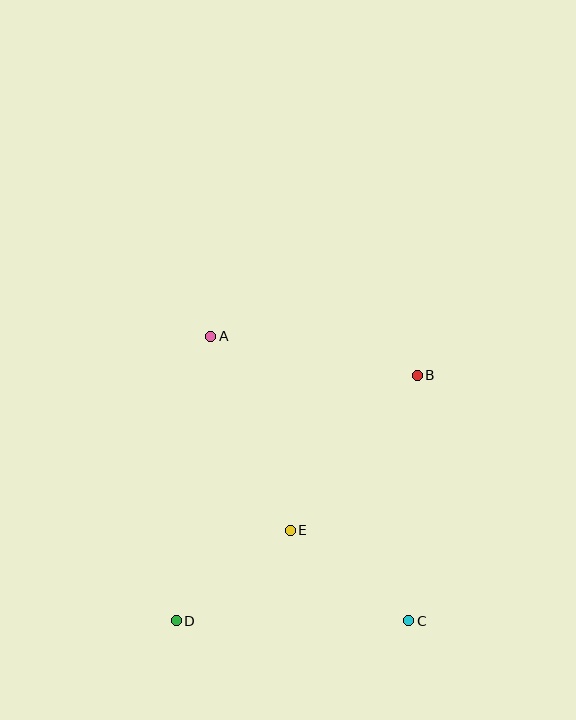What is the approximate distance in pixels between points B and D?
The distance between B and D is approximately 344 pixels.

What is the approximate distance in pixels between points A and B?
The distance between A and B is approximately 210 pixels.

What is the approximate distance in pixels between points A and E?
The distance between A and E is approximately 209 pixels.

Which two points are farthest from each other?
Points A and C are farthest from each other.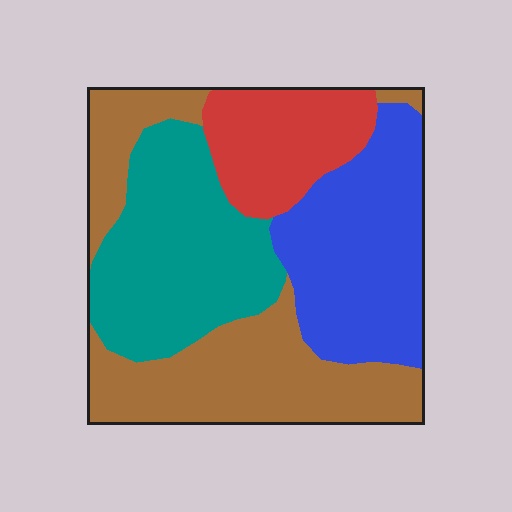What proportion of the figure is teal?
Teal takes up about one quarter (1/4) of the figure.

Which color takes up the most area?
Brown, at roughly 35%.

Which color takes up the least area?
Red, at roughly 15%.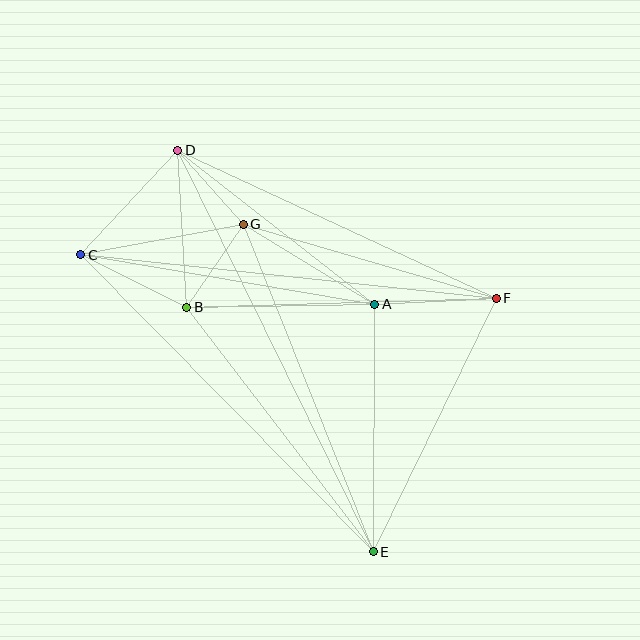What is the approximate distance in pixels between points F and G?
The distance between F and G is approximately 263 pixels.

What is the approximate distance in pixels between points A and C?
The distance between A and C is approximately 298 pixels.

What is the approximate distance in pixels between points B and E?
The distance between B and E is approximately 307 pixels.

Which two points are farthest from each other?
Points D and E are farthest from each other.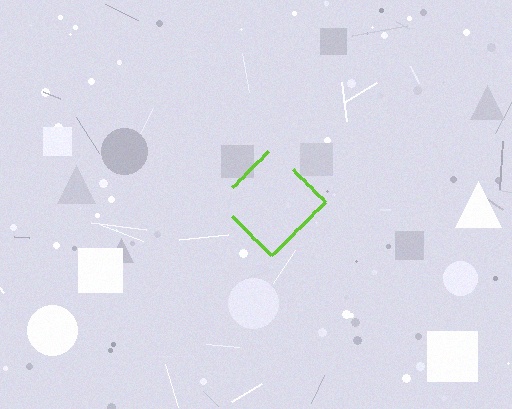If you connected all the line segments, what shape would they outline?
They would outline a diamond.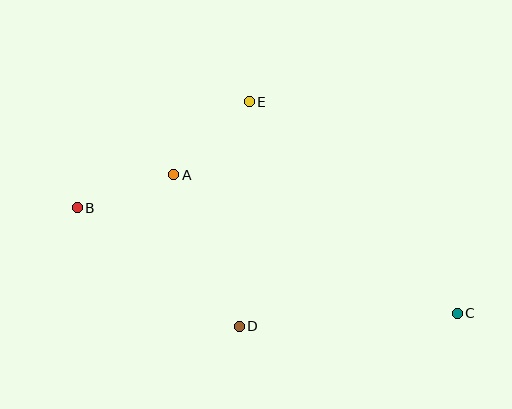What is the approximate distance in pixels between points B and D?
The distance between B and D is approximately 201 pixels.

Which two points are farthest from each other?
Points B and C are farthest from each other.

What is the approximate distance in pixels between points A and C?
The distance between A and C is approximately 315 pixels.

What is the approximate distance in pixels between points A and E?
The distance between A and E is approximately 105 pixels.